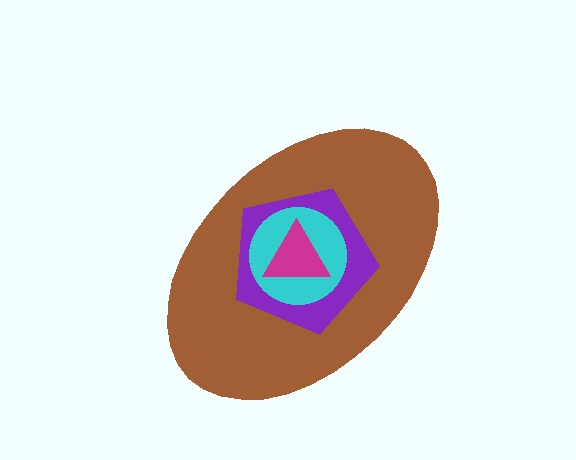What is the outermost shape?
The brown ellipse.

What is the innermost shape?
The magenta triangle.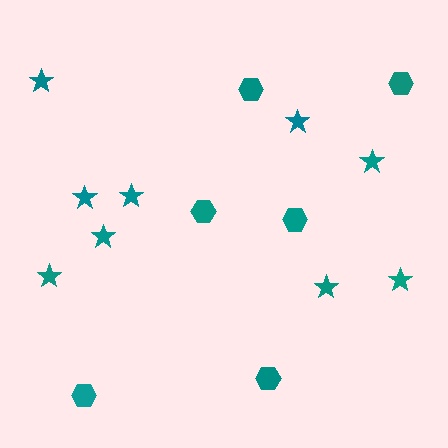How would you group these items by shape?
There are 2 groups: one group of hexagons (6) and one group of stars (9).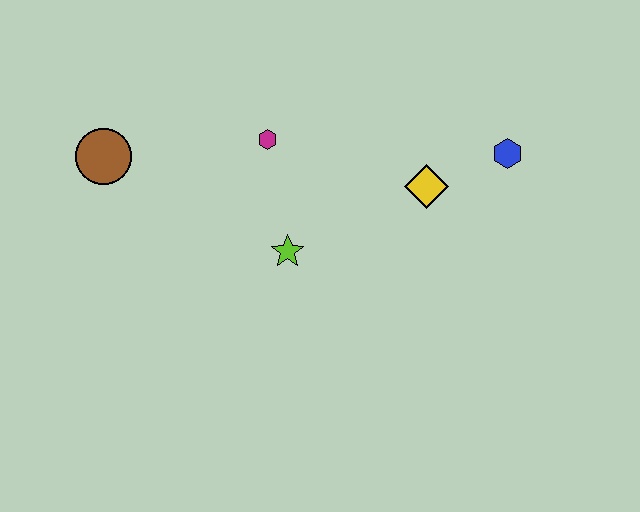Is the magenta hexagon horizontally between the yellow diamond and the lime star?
No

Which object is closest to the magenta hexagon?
The lime star is closest to the magenta hexagon.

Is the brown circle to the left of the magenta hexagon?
Yes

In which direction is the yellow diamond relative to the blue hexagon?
The yellow diamond is to the left of the blue hexagon.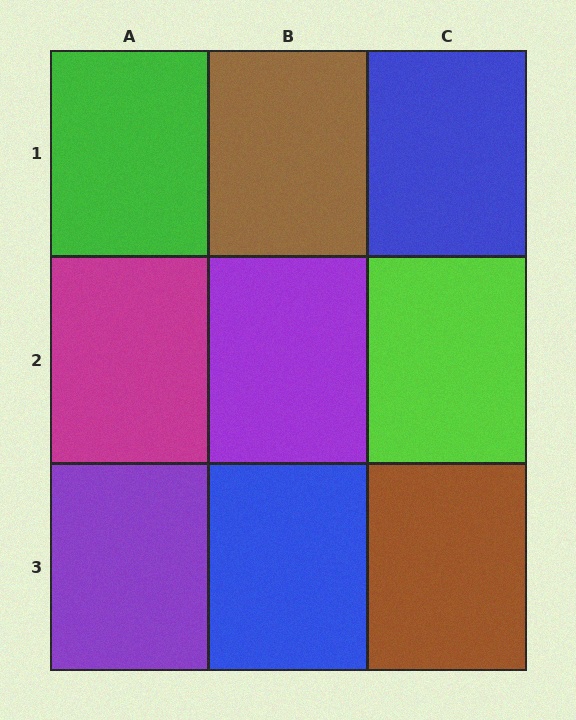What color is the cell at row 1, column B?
Brown.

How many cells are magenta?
1 cell is magenta.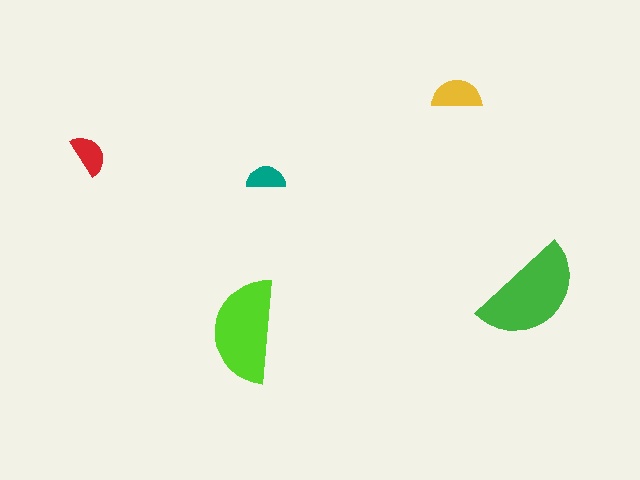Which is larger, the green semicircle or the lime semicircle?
The green one.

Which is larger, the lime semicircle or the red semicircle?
The lime one.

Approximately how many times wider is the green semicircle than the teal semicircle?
About 3 times wider.